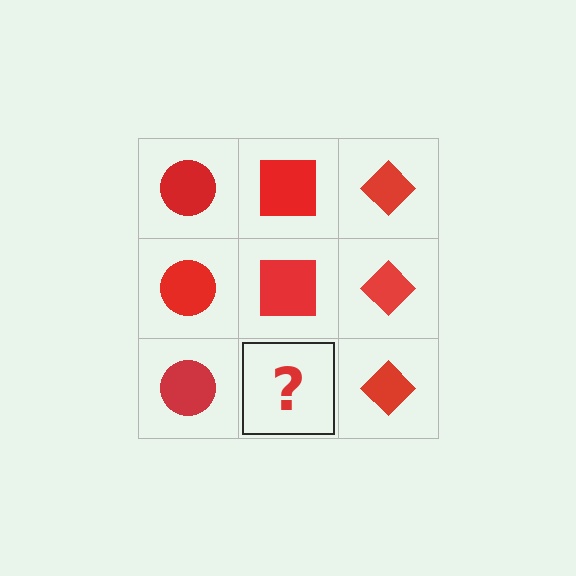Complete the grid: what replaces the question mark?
The question mark should be replaced with a red square.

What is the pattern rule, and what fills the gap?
The rule is that each column has a consistent shape. The gap should be filled with a red square.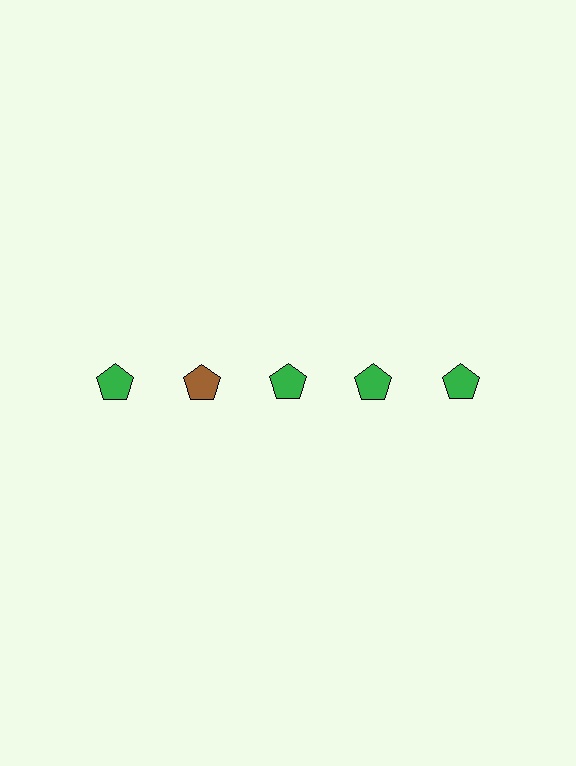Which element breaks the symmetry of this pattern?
The brown pentagon in the top row, second from left column breaks the symmetry. All other shapes are green pentagons.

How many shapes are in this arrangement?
There are 5 shapes arranged in a grid pattern.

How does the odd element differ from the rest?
It has a different color: brown instead of green.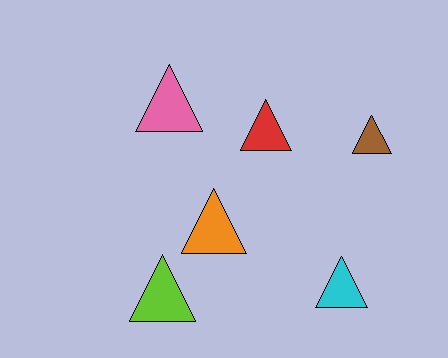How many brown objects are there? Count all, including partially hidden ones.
There is 1 brown object.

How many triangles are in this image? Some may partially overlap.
There are 6 triangles.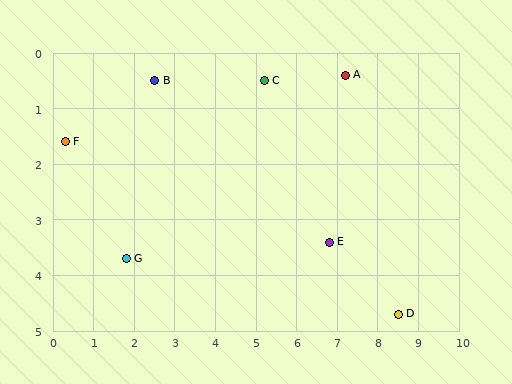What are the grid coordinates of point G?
Point G is at approximately (1.8, 3.7).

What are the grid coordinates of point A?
Point A is at approximately (7.2, 0.4).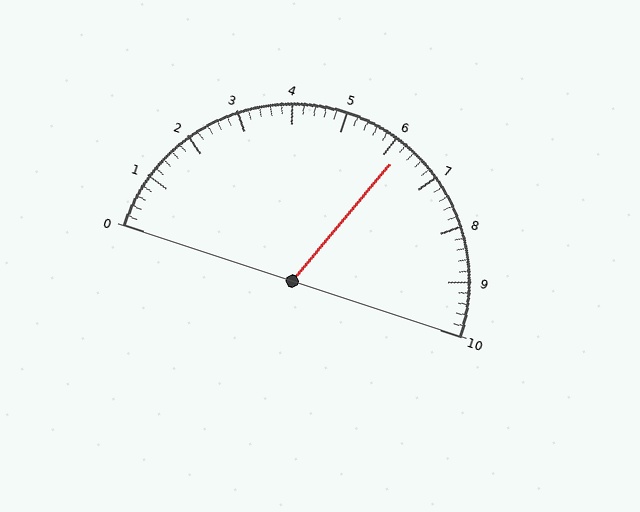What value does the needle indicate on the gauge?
The needle indicates approximately 6.2.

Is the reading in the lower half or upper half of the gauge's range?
The reading is in the upper half of the range (0 to 10).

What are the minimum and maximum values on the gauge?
The gauge ranges from 0 to 10.